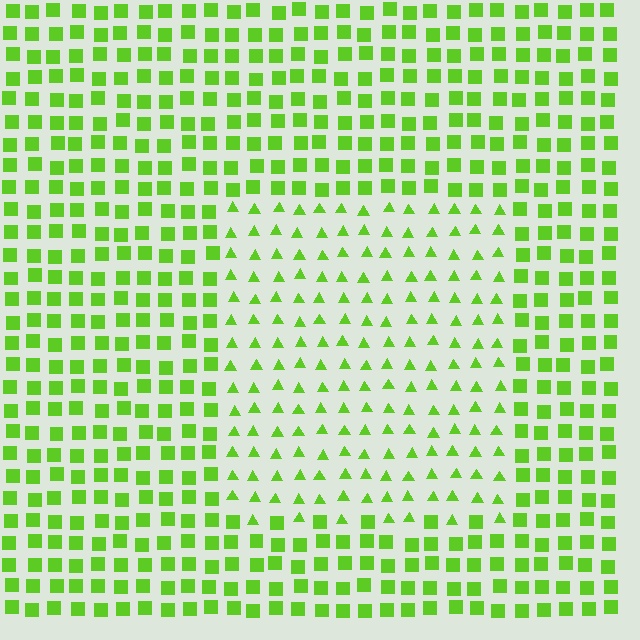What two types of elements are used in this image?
The image uses triangles inside the rectangle region and squares outside it.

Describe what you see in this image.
The image is filled with small lime elements arranged in a uniform grid. A rectangle-shaped region contains triangles, while the surrounding area contains squares. The boundary is defined purely by the change in element shape.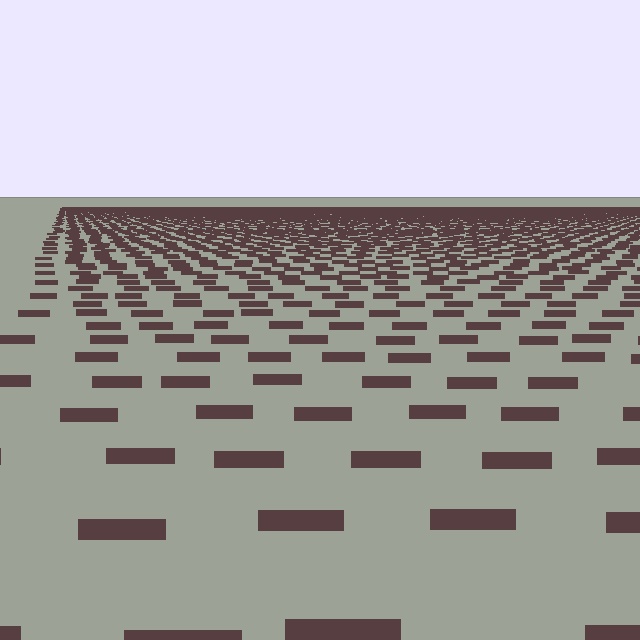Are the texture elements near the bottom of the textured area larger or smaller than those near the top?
Larger. Near the bottom, elements are closer to the viewer and appear at a bigger on-screen size.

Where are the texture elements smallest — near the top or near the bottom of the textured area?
Near the top.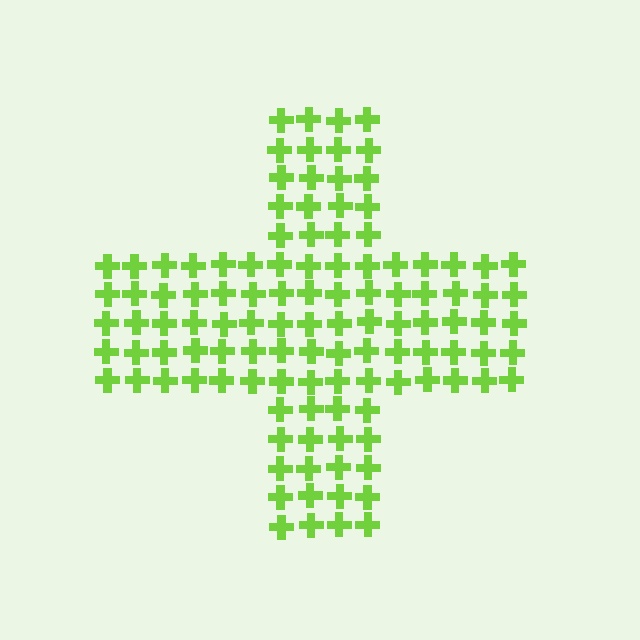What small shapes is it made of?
It is made of small crosses.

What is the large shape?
The large shape is a cross.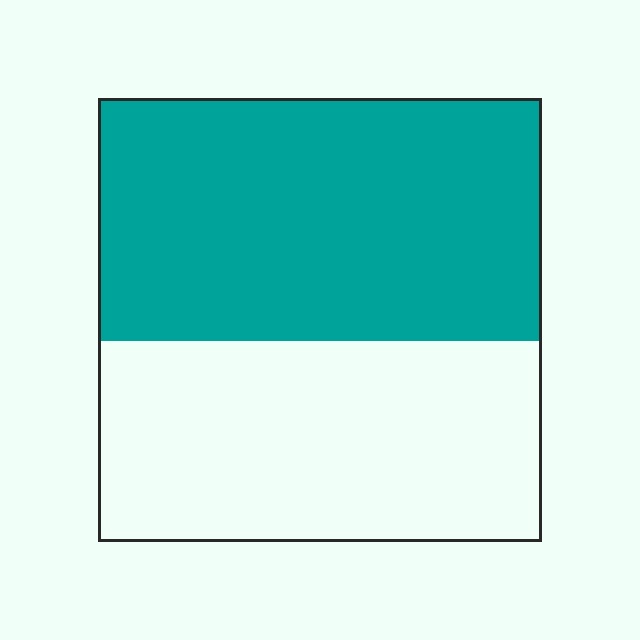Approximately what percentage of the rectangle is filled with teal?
Approximately 55%.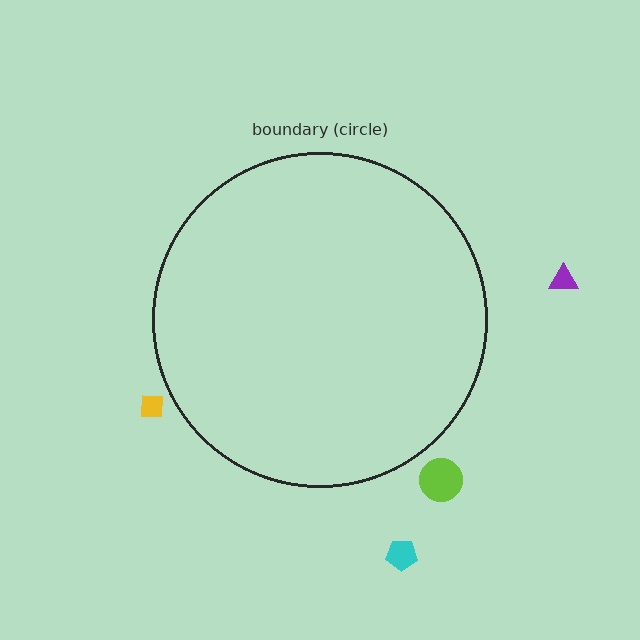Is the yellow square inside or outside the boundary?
Outside.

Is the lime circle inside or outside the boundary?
Outside.